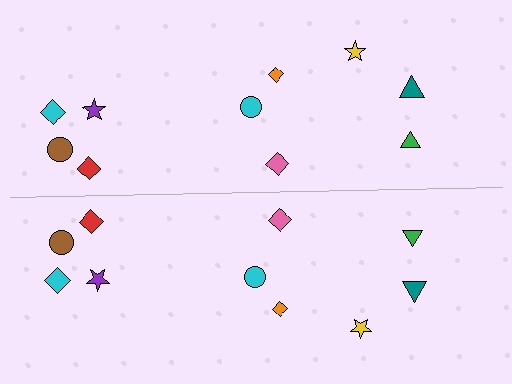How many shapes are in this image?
There are 20 shapes in this image.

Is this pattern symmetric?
Yes, this pattern has bilateral (reflection) symmetry.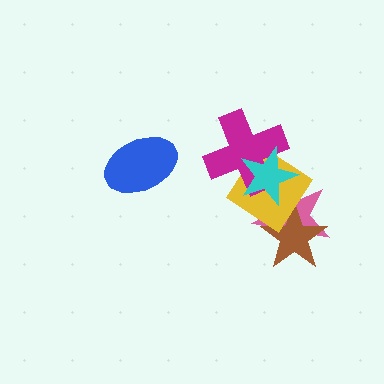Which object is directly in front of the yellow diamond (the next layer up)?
The magenta cross is directly in front of the yellow diamond.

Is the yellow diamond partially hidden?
Yes, it is partially covered by another shape.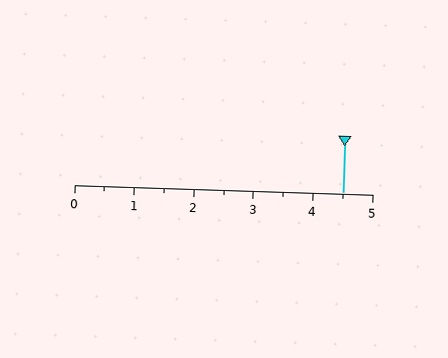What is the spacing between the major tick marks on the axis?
The major ticks are spaced 1 apart.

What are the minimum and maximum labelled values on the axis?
The axis runs from 0 to 5.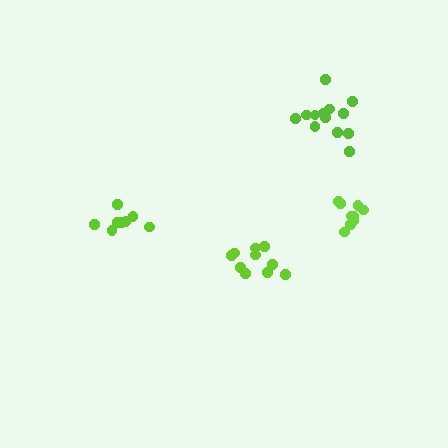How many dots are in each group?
Group 1: 13 dots, Group 2: 9 dots, Group 3: 10 dots, Group 4: 8 dots (40 total).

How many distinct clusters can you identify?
There are 4 distinct clusters.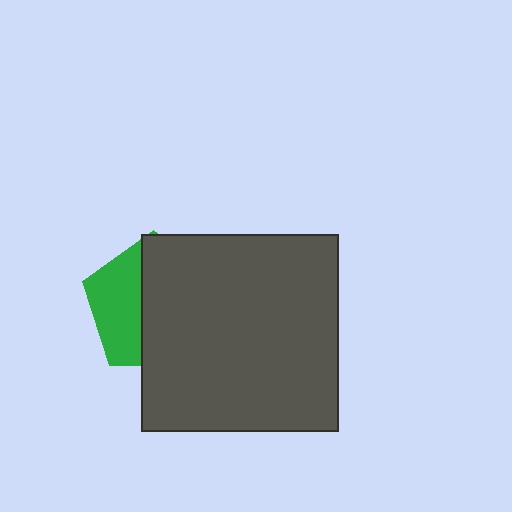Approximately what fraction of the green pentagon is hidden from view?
Roughly 62% of the green pentagon is hidden behind the dark gray square.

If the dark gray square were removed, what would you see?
You would see the complete green pentagon.